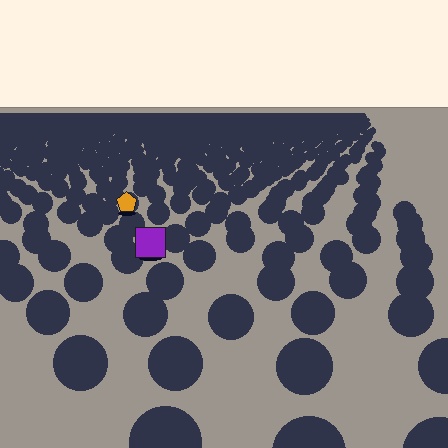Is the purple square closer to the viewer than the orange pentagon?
Yes. The purple square is closer — you can tell from the texture gradient: the ground texture is coarser near it.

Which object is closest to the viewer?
The purple square is closest. The texture marks near it are larger and more spread out.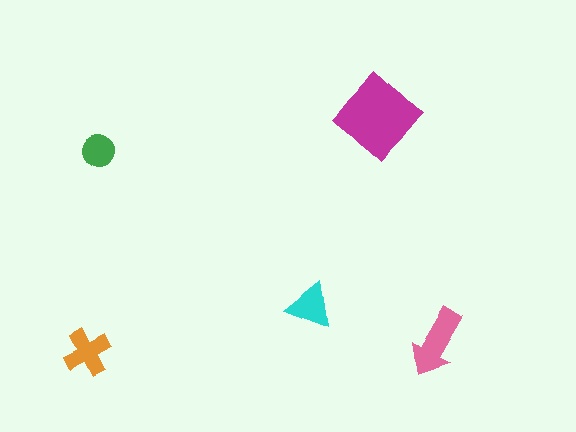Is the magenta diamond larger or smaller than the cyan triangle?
Larger.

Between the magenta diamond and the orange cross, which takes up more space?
The magenta diamond.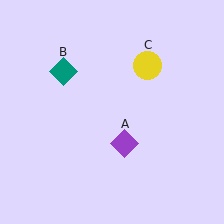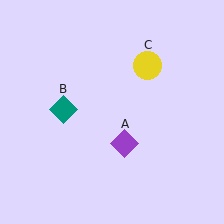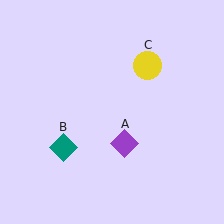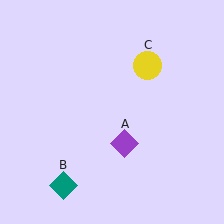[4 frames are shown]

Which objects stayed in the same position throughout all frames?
Purple diamond (object A) and yellow circle (object C) remained stationary.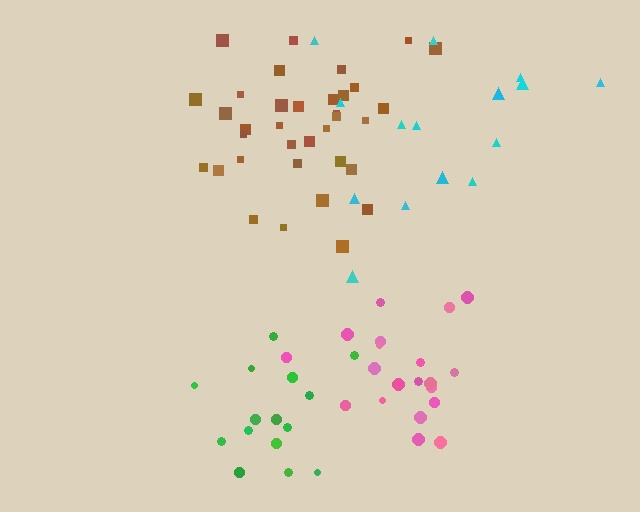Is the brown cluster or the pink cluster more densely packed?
Pink.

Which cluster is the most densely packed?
Pink.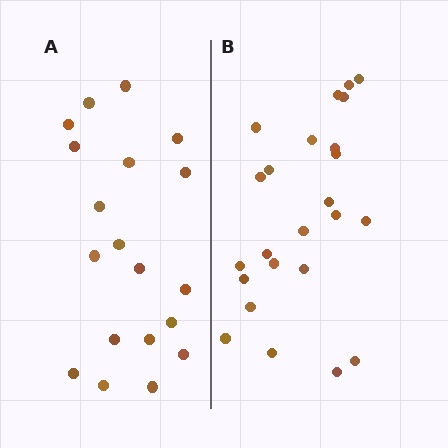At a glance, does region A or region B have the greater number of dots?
Region B (the right region) has more dots.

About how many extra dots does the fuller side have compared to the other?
Region B has about 5 more dots than region A.